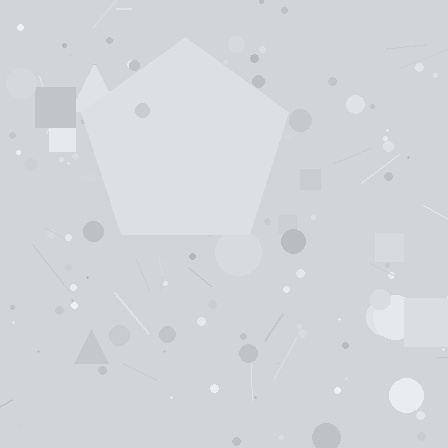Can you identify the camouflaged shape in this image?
The camouflaged shape is a pentagon.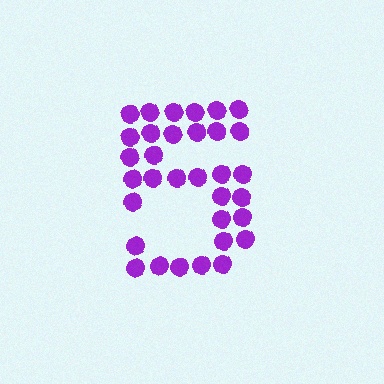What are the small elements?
The small elements are circles.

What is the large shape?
The large shape is the digit 5.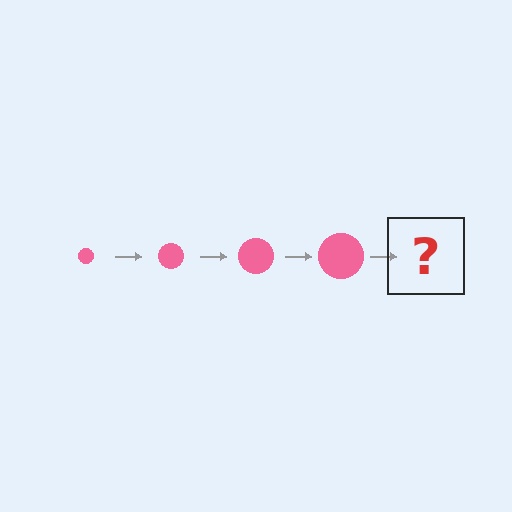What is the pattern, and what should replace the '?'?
The pattern is that the circle gets progressively larger each step. The '?' should be a pink circle, larger than the previous one.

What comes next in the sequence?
The next element should be a pink circle, larger than the previous one.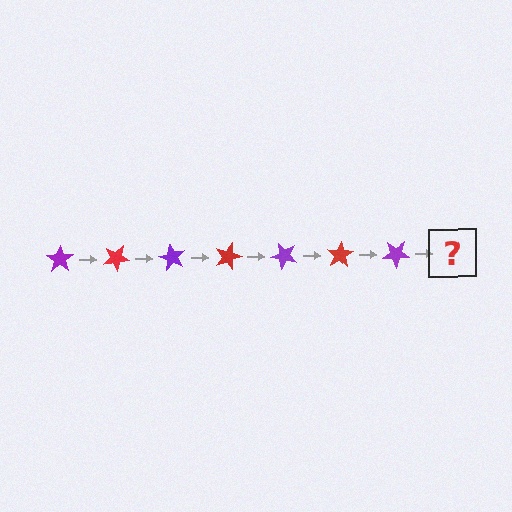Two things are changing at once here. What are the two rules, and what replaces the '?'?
The two rules are that it rotates 30 degrees each step and the color cycles through purple and red. The '?' should be a red star, rotated 210 degrees from the start.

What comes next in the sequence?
The next element should be a red star, rotated 210 degrees from the start.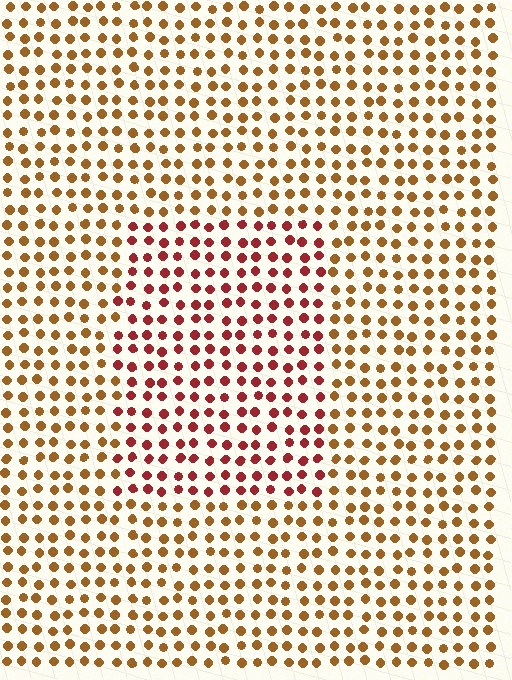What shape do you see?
I see a rectangle.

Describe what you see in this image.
The image is filled with small brown elements in a uniform arrangement. A rectangle-shaped region is visible where the elements are tinted to a slightly different hue, forming a subtle color boundary.